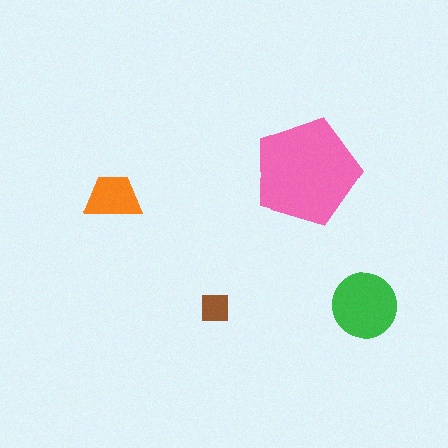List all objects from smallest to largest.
The brown square, the orange trapezoid, the green circle, the pink pentagon.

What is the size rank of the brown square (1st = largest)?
4th.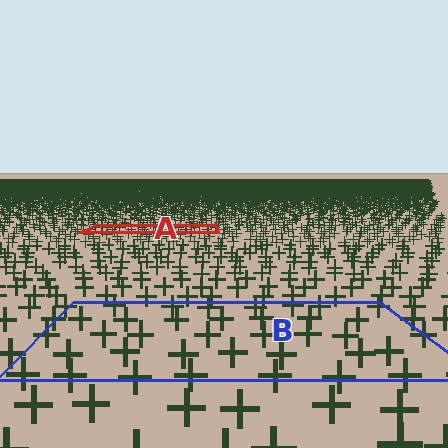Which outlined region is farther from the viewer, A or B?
Region A is farther from the viewer — the texture elements inside it appear smaller and more densely packed.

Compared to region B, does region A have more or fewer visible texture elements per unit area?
Region A has more texture elements per unit area — they are packed more densely because it is farther away.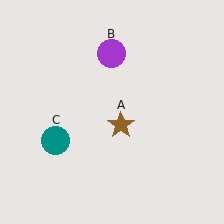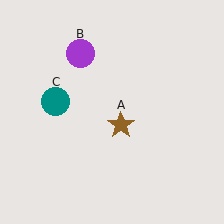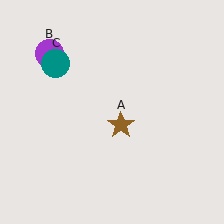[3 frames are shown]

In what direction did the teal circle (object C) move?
The teal circle (object C) moved up.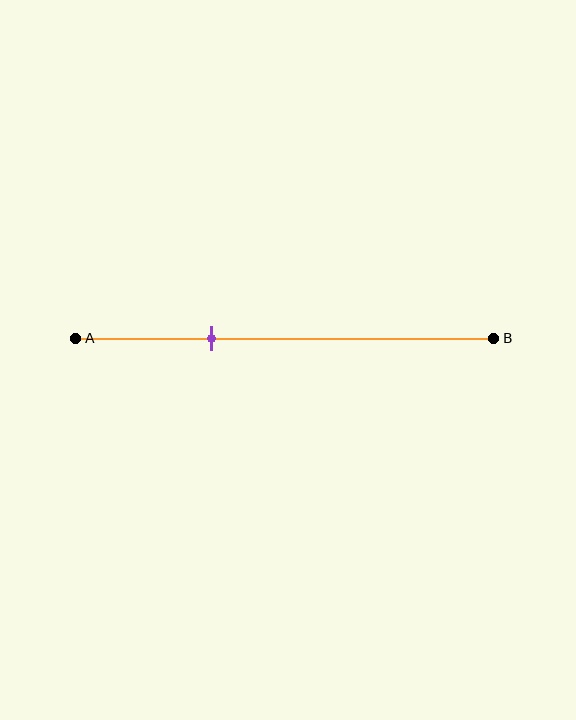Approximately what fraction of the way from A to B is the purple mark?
The purple mark is approximately 35% of the way from A to B.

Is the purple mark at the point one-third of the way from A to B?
Yes, the mark is approximately at the one-third point.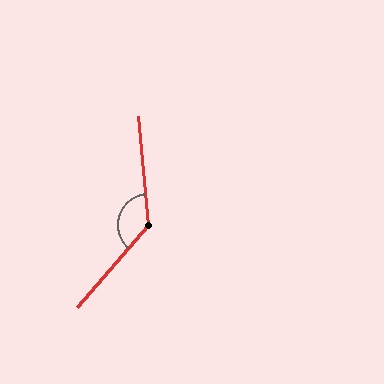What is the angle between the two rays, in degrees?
Approximately 134 degrees.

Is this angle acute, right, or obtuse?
It is obtuse.